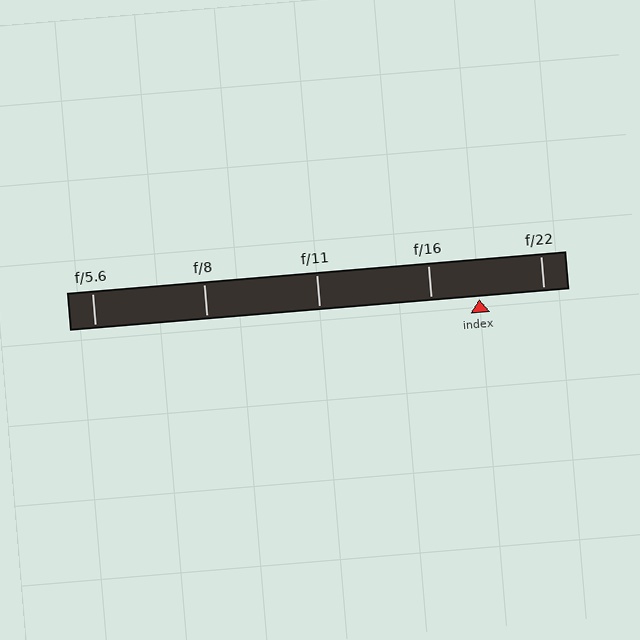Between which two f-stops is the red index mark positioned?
The index mark is between f/16 and f/22.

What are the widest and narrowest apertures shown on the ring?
The widest aperture shown is f/5.6 and the narrowest is f/22.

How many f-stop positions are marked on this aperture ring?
There are 5 f-stop positions marked.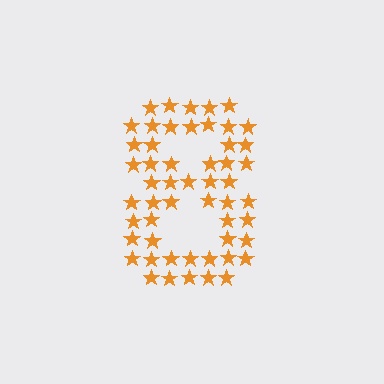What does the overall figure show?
The overall figure shows the digit 8.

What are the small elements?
The small elements are stars.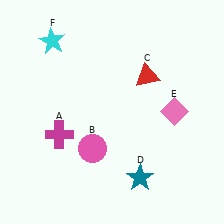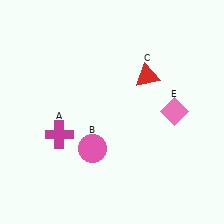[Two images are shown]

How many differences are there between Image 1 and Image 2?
There are 2 differences between the two images.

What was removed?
The cyan star (F), the teal star (D) were removed in Image 2.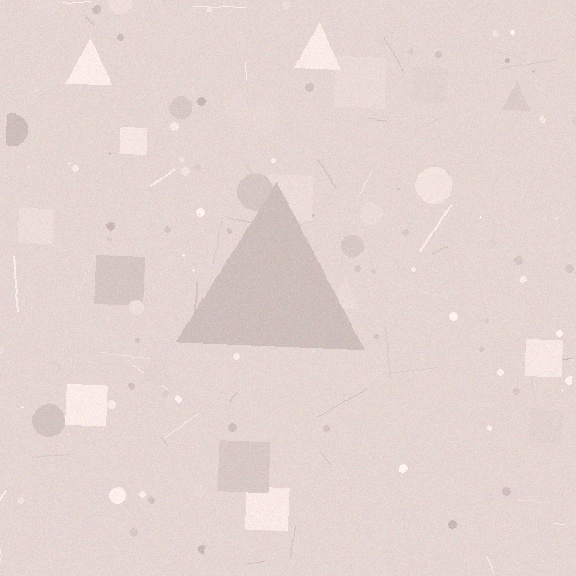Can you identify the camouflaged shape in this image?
The camouflaged shape is a triangle.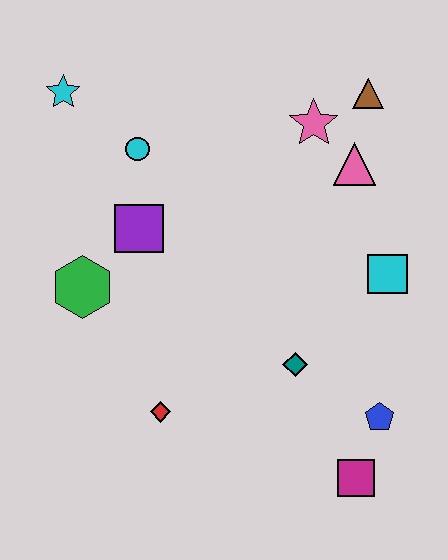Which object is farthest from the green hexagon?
The brown triangle is farthest from the green hexagon.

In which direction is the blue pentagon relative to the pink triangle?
The blue pentagon is below the pink triangle.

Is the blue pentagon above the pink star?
No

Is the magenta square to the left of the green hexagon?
No